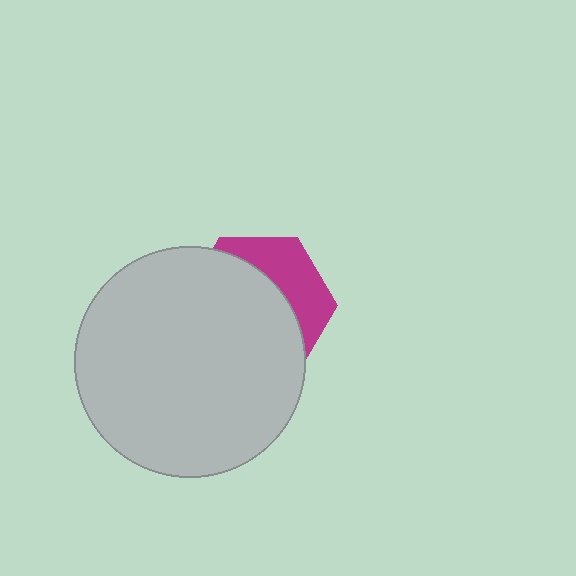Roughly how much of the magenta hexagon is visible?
A small part of it is visible (roughly 33%).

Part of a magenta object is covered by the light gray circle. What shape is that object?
It is a hexagon.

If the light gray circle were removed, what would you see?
You would see the complete magenta hexagon.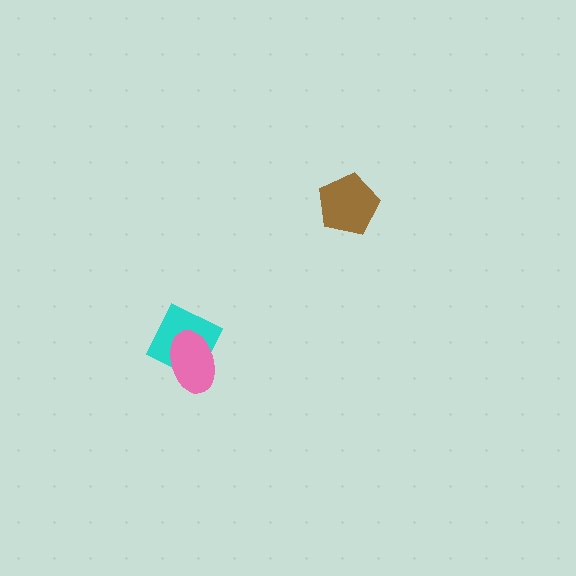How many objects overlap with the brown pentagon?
0 objects overlap with the brown pentagon.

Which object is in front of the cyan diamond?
The pink ellipse is in front of the cyan diamond.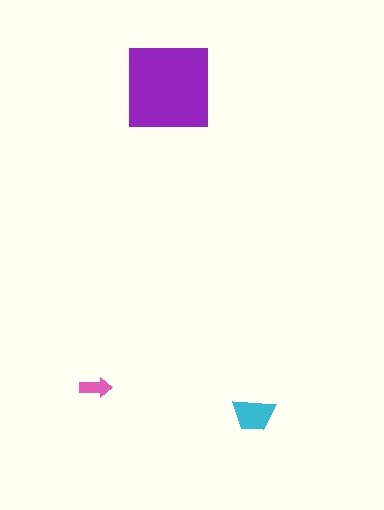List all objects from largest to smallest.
The purple square, the cyan trapezoid, the pink arrow.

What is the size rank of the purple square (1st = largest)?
1st.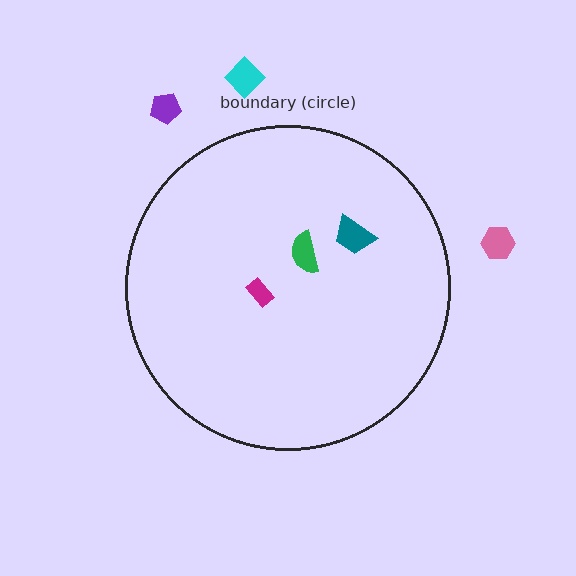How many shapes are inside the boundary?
3 inside, 3 outside.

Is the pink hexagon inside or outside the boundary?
Outside.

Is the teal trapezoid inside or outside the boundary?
Inside.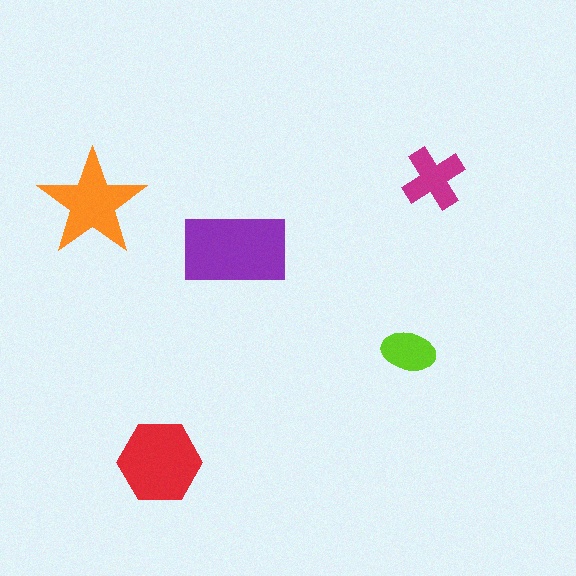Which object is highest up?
The magenta cross is topmost.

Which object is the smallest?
The lime ellipse.